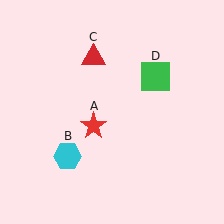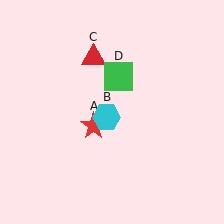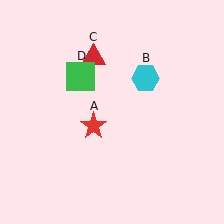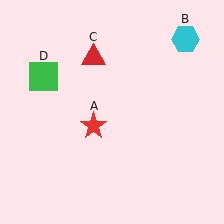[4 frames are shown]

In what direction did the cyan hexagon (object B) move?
The cyan hexagon (object B) moved up and to the right.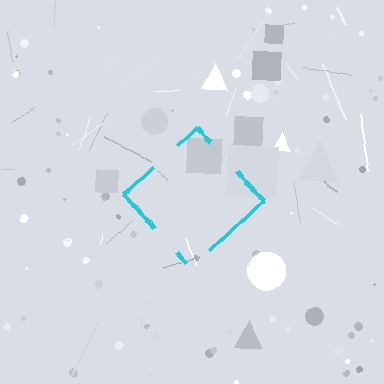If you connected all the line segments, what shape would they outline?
They would outline a diamond.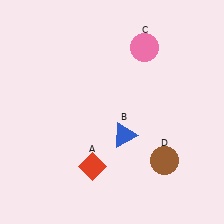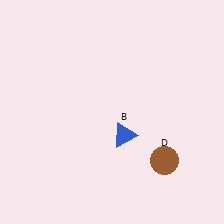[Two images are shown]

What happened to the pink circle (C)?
The pink circle (C) was removed in Image 2. It was in the top-right area of Image 1.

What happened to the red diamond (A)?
The red diamond (A) was removed in Image 2. It was in the bottom-left area of Image 1.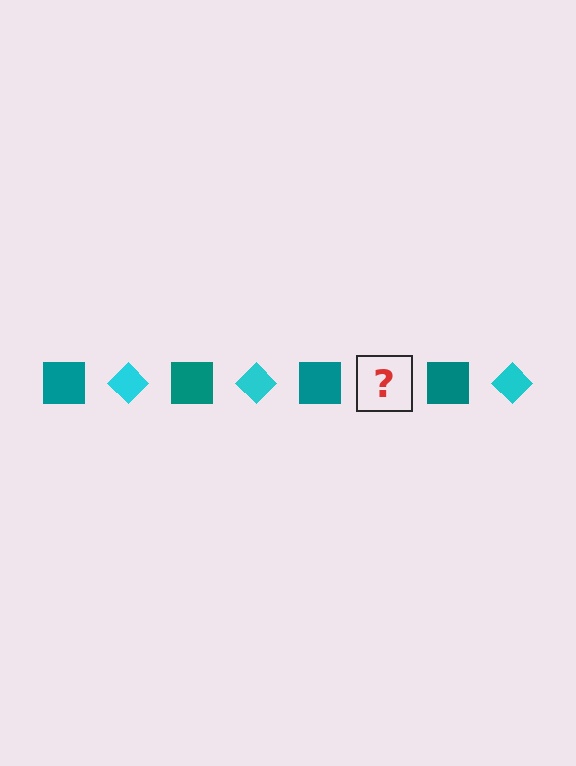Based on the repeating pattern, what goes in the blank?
The blank should be a cyan diamond.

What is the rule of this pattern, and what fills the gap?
The rule is that the pattern alternates between teal square and cyan diamond. The gap should be filled with a cyan diamond.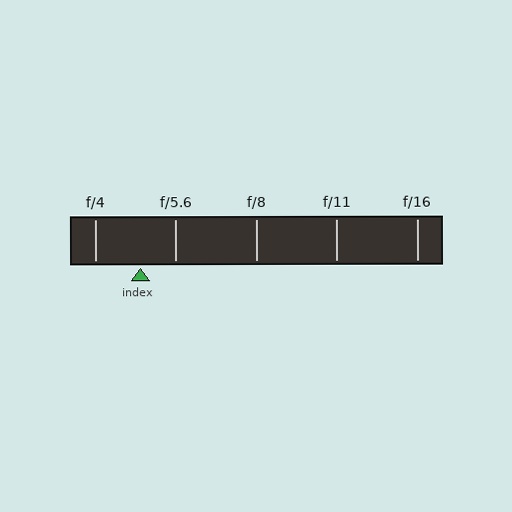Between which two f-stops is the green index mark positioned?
The index mark is between f/4 and f/5.6.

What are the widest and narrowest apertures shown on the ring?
The widest aperture shown is f/4 and the narrowest is f/16.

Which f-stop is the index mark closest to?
The index mark is closest to f/5.6.